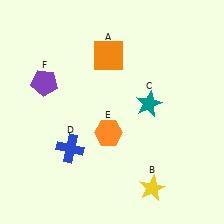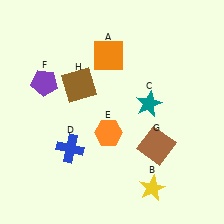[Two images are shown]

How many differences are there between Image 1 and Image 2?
There are 2 differences between the two images.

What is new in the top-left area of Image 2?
A brown square (H) was added in the top-left area of Image 2.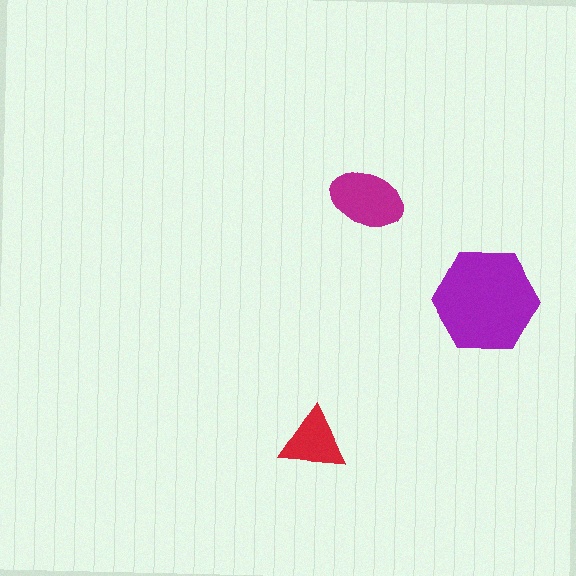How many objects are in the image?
There are 3 objects in the image.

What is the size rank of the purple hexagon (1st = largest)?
1st.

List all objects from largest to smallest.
The purple hexagon, the magenta ellipse, the red triangle.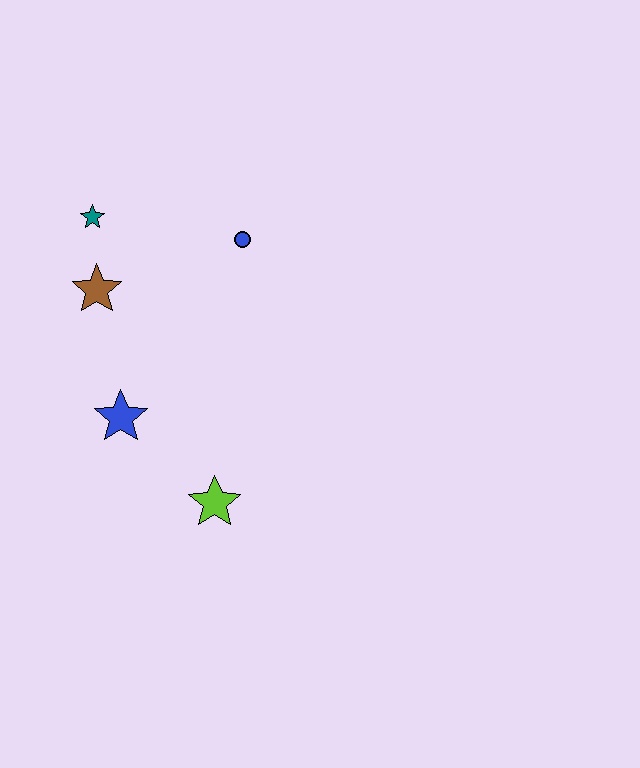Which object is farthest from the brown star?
The lime star is farthest from the brown star.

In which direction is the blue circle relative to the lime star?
The blue circle is above the lime star.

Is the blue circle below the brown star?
No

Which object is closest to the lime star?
The blue star is closest to the lime star.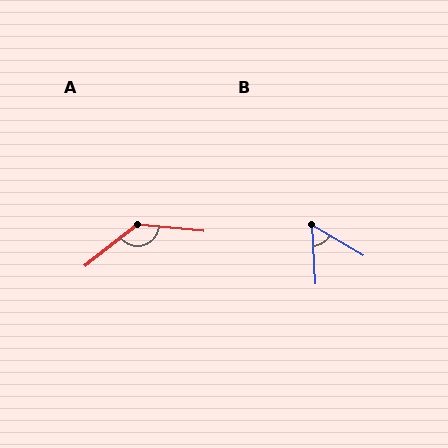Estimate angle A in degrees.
Approximately 137 degrees.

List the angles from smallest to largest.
B (56°), A (137°).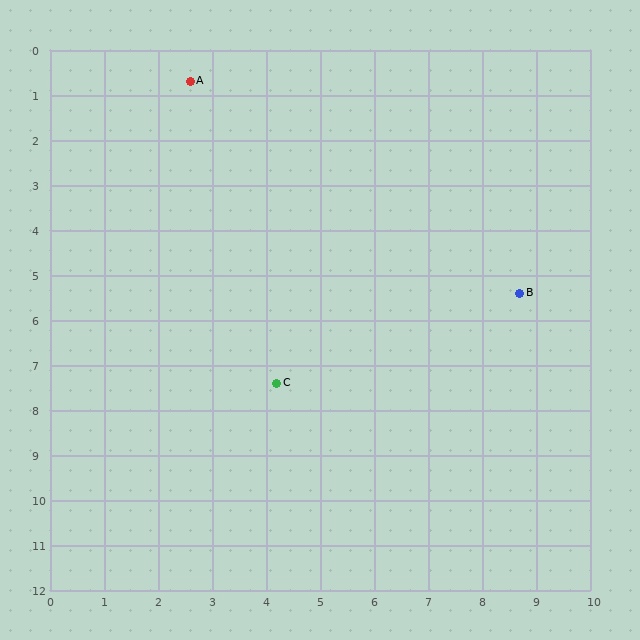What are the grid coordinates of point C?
Point C is at approximately (4.2, 7.4).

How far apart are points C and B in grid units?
Points C and B are about 4.9 grid units apart.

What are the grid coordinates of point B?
Point B is at approximately (8.7, 5.4).